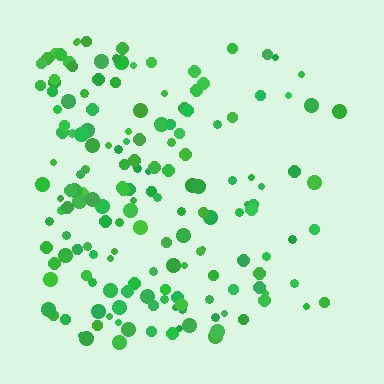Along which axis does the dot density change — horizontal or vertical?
Horizontal.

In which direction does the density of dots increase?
From right to left, with the left side densest.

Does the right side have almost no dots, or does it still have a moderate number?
Still a moderate number, just noticeably fewer than the left.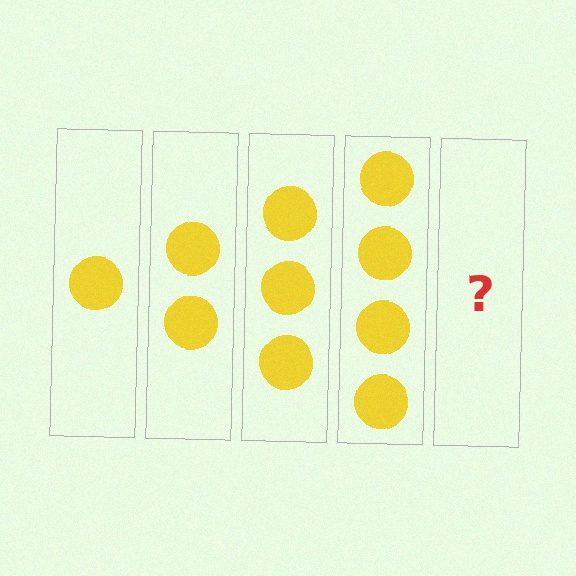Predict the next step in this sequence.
The next step is 5 circles.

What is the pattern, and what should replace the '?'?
The pattern is that each step adds one more circle. The '?' should be 5 circles.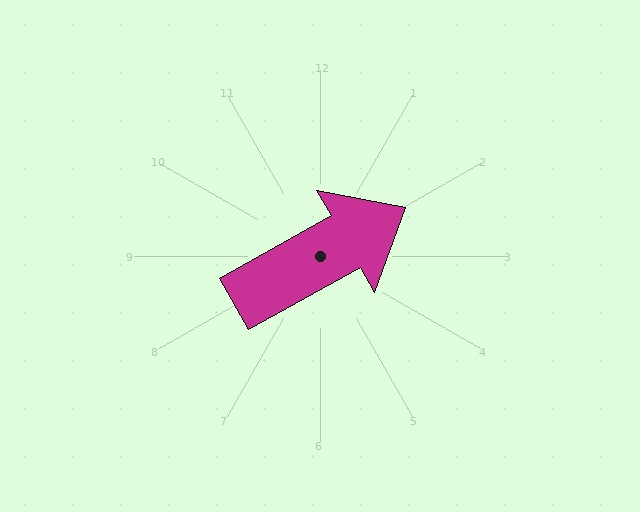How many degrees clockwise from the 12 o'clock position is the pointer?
Approximately 61 degrees.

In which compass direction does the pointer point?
Northeast.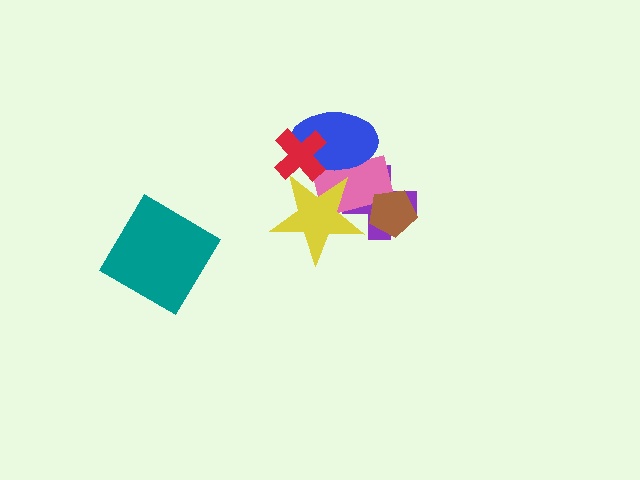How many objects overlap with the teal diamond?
0 objects overlap with the teal diamond.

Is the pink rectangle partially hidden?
Yes, it is partially covered by another shape.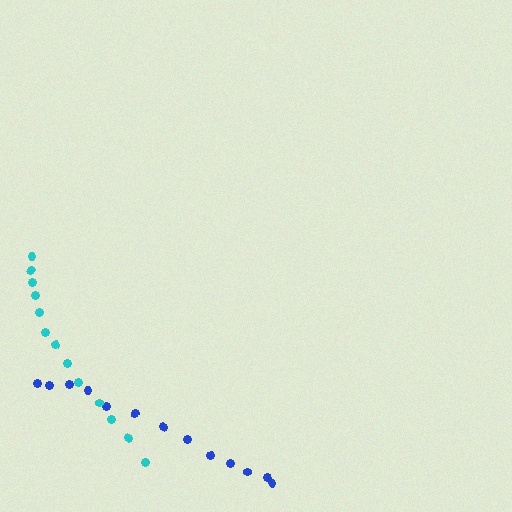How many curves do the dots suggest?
There are 2 distinct paths.